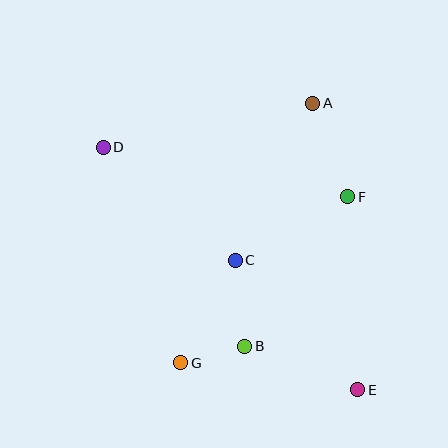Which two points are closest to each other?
Points B and G are closest to each other.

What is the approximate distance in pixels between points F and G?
The distance between F and G is approximately 236 pixels.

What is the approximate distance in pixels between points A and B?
The distance between A and B is approximately 252 pixels.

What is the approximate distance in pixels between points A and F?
The distance between A and F is approximately 100 pixels.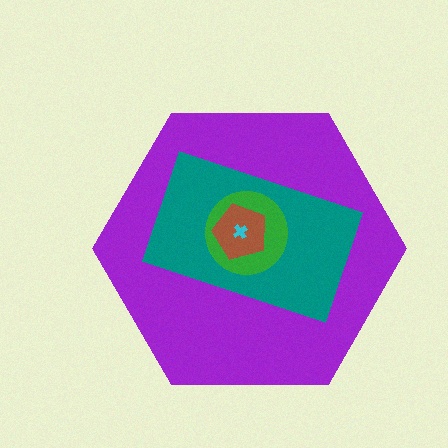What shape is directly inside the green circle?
The brown pentagon.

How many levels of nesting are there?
5.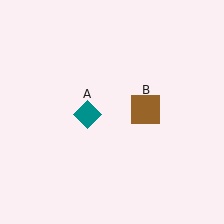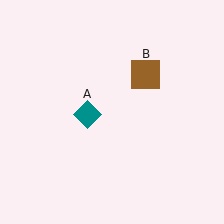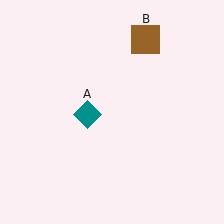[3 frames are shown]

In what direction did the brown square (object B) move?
The brown square (object B) moved up.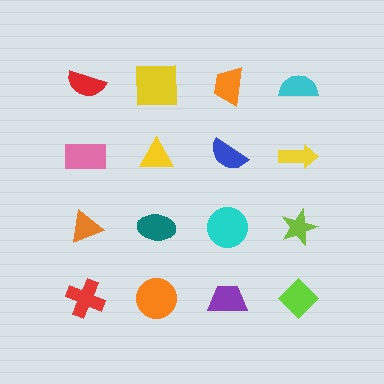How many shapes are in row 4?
4 shapes.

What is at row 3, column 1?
An orange triangle.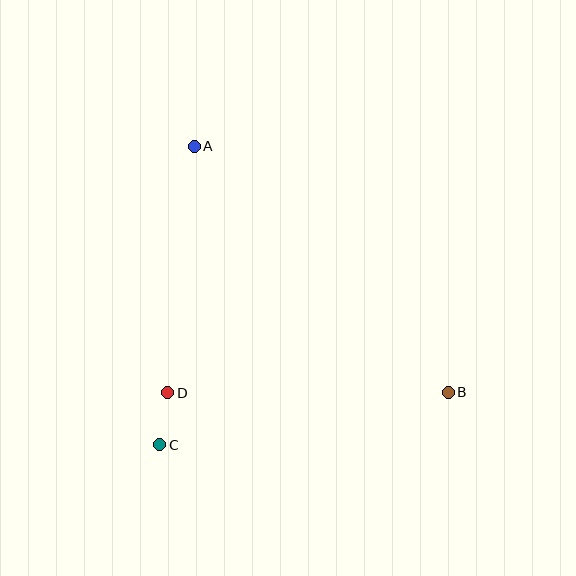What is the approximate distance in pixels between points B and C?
The distance between B and C is approximately 293 pixels.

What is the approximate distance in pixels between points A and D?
The distance between A and D is approximately 248 pixels.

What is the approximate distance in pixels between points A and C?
The distance between A and C is approximately 300 pixels.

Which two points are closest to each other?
Points C and D are closest to each other.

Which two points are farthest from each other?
Points A and B are farthest from each other.